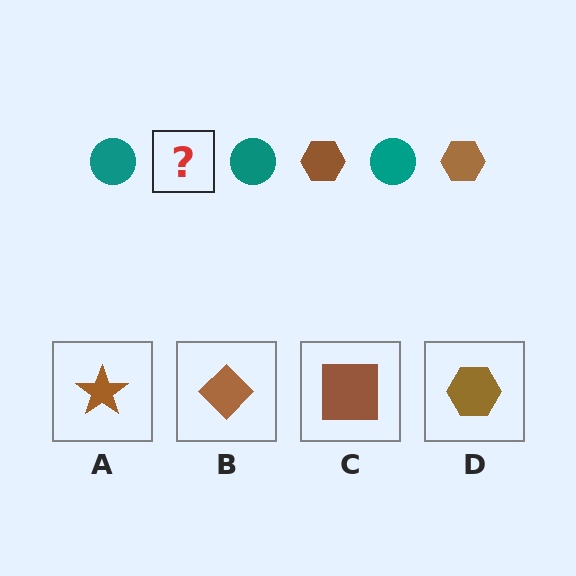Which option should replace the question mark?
Option D.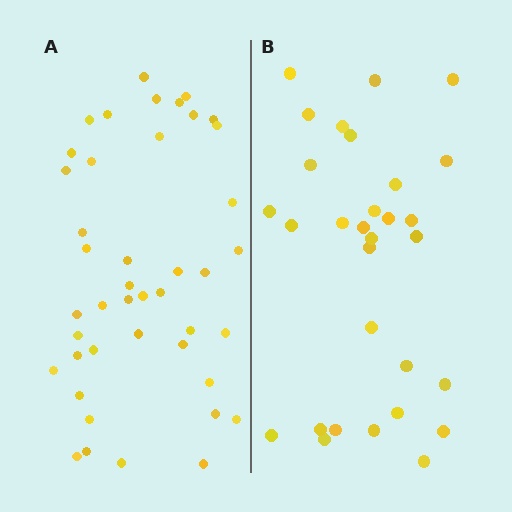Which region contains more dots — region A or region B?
Region A (the left region) has more dots.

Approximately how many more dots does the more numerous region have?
Region A has approximately 15 more dots than region B.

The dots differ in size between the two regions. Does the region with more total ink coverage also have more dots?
No. Region B has more total ink coverage because its dots are larger, but region A actually contains more individual dots. Total area can be misleading — the number of items is what matters here.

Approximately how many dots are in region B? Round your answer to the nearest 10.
About 30 dots.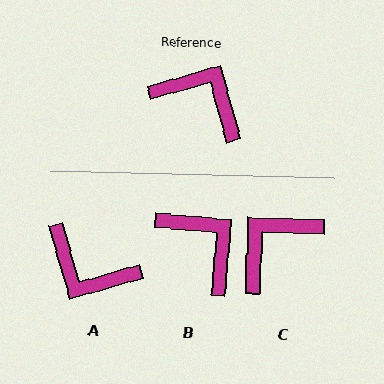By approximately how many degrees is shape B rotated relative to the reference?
Approximately 21 degrees clockwise.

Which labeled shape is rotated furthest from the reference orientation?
A, about 179 degrees away.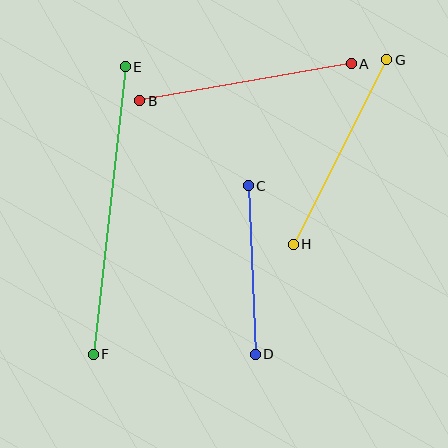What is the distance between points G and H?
The distance is approximately 207 pixels.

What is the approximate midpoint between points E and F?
The midpoint is at approximately (109, 211) pixels.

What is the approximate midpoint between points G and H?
The midpoint is at approximately (340, 152) pixels.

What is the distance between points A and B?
The distance is approximately 215 pixels.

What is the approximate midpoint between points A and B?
The midpoint is at approximately (245, 82) pixels.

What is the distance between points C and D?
The distance is approximately 168 pixels.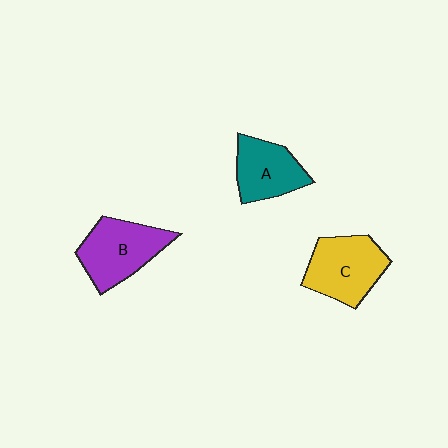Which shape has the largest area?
Shape B (purple).